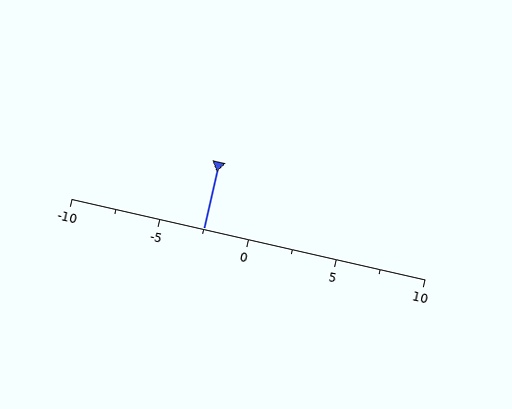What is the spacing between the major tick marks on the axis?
The major ticks are spaced 5 apart.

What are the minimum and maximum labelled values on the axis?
The axis runs from -10 to 10.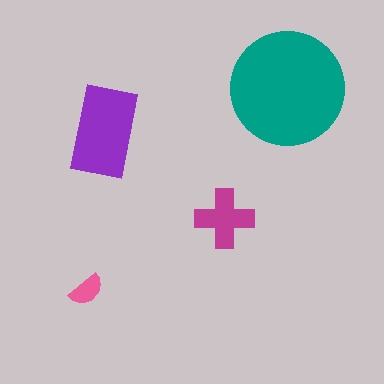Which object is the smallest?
The pink semicircle.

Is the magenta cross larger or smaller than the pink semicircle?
Larger.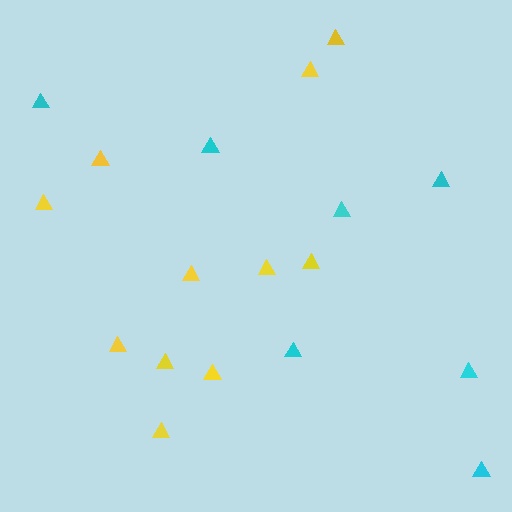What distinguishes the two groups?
There are 2 groups: one group of cyan triangles (7) and one group of yellow triangles (11).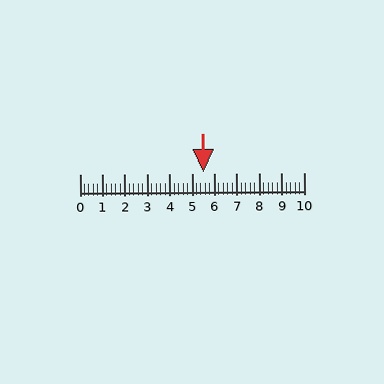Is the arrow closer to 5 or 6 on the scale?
The arrow is closer to 6.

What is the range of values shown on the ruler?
The ruler shows values from 0 to 10.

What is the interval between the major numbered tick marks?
The major tick marks are spaced 1 units apart.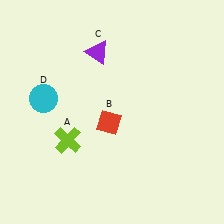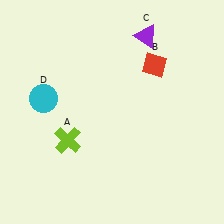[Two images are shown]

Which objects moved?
The objects that moved are: the red diamond (B), the purple triangle (C).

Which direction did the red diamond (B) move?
The red diamond (B) moved up.